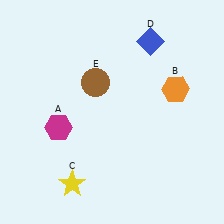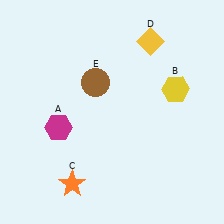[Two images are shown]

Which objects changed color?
B changed from orange to yellow. C changed from yellow to orange. D changed from blue to yellow.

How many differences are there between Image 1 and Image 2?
There are 3 differences between the two images.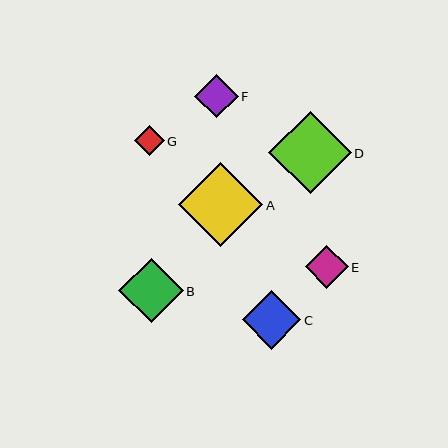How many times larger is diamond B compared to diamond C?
Diamond B is approximately 1.1 times the size of diamond C.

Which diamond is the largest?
Diamond A is the largest with a size of approximately 84 pixels.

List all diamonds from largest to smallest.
From largest to smallest: A, D, B, C, F, E, G.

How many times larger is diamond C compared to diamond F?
Diamond C is approximately 1.4 times the size of diamond F.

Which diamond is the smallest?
Diamond G is the smallest with a size of approximately 30 pixels.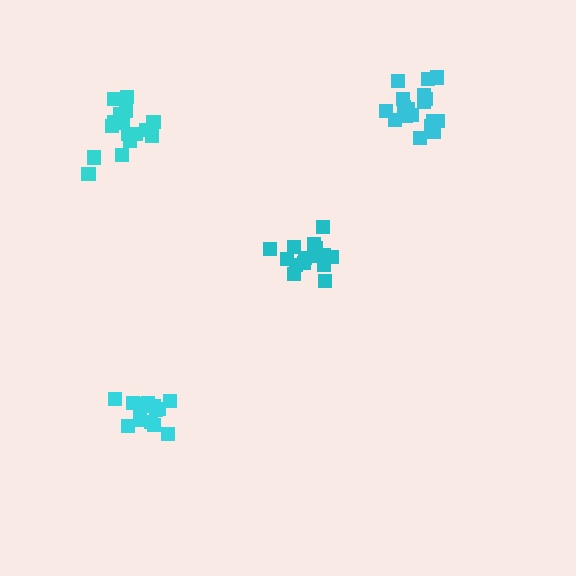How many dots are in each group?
Group 1: 16 dots, Group 2: 15 dots, Group 3: 19 dots, Group 4: 16 dots (66 total).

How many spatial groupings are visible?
There are 4 spatial groupings.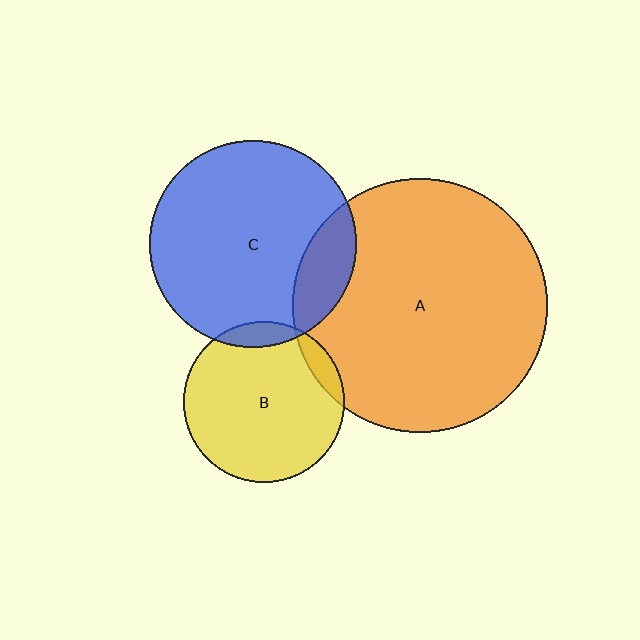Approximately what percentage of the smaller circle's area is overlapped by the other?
Approximately 15%.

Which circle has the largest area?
Circle A (orange).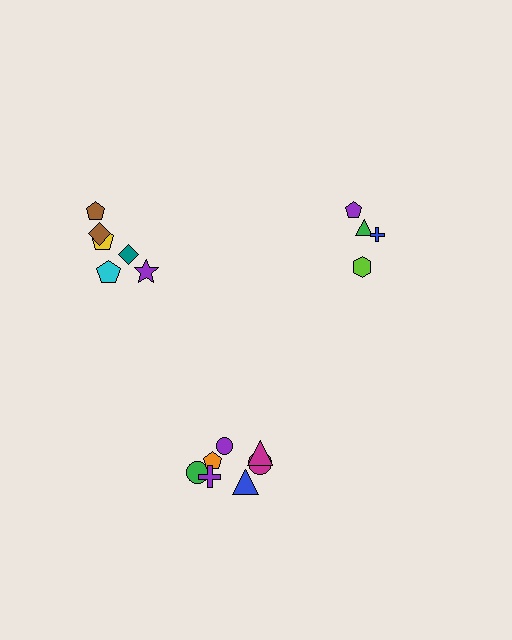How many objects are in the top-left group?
There are 6 objects.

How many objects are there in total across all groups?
There are 17 objects.